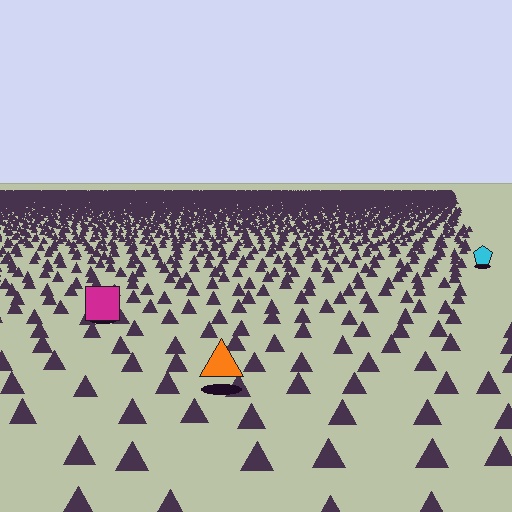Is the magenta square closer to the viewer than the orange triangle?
No. The orange triangle is closer — you can tell from the texture gradient: the ground texture is coarser near it.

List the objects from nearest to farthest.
From nearest to farthest: the orange triangle, the magenta square, the cyan pentagon.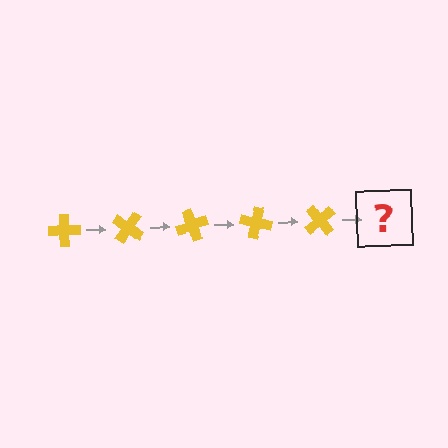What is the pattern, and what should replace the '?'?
The pattern is that the cross rotates 35 degrees each step. The '?' should be a yellow cross rotated 175 degrees.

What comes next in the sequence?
The next element should be a yellow cross rotated 175 degrees.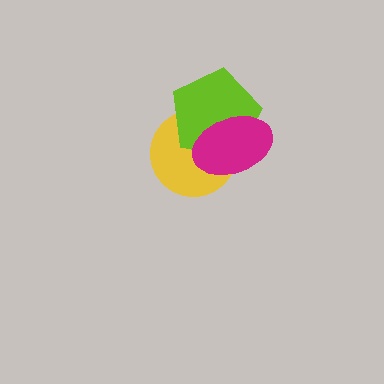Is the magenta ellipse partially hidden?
No, no other shape covers it.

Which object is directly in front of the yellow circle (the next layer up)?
The lime pentagon is directly in front of the yellow circle.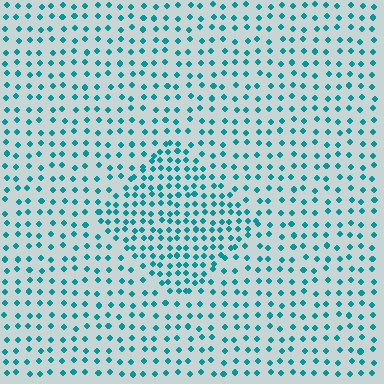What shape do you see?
I see a diamond.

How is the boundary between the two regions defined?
The boundary is defined by a change in element density (approximately 1.7x ratio). All elements are the same color, size, and shape.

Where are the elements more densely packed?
The elements are more densely packed inside the diamond boundary.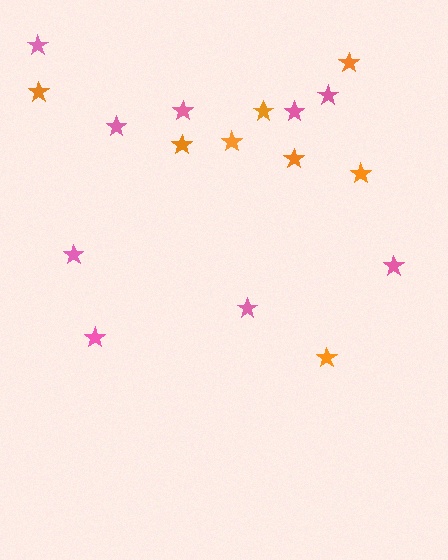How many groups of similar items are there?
There are 2 groups: one group of orange stars (8) and one group of pink stars (9).